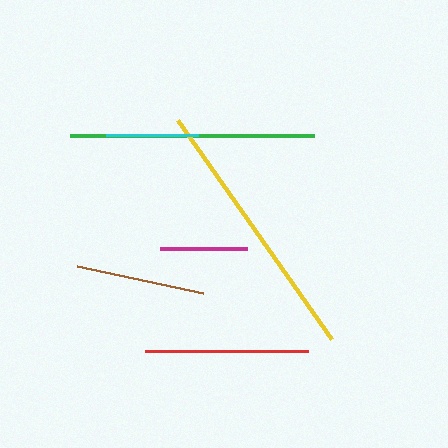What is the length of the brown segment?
The brown segment is approximately 129 pixels long.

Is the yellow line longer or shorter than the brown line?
The yellow line is longer than the brown line.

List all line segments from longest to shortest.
From longest to shortest: yellow, green, red, brown, cyan, magenta.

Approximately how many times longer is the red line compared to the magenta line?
The red line is approximately 1.9 times the length of the magenta line.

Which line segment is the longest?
The yellow line is the longest at approximately 268 pixels.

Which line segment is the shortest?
The magenta line is the shortest at approximately 86 pixels.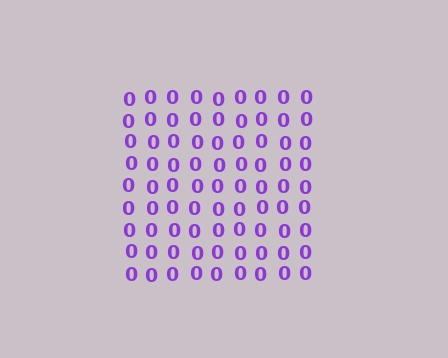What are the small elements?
The small elements are digit 0's.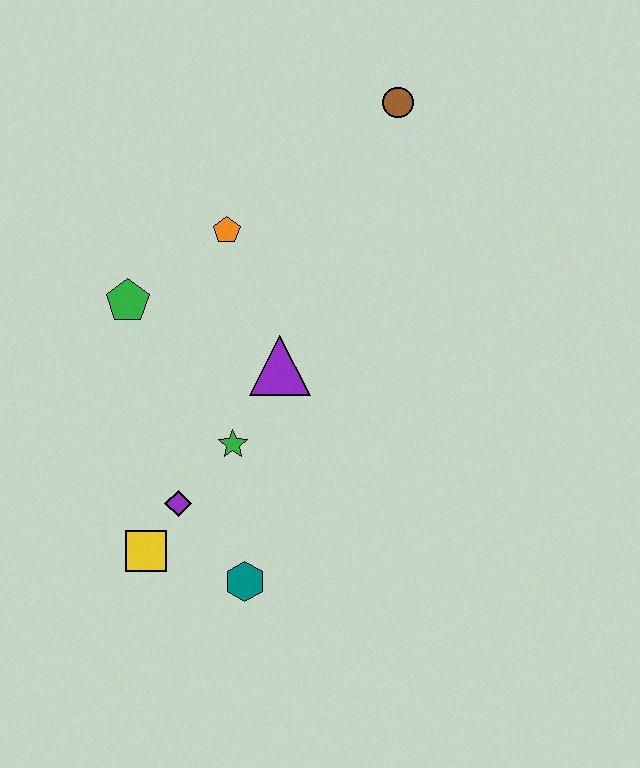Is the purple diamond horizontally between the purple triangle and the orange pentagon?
No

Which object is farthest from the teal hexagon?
The brown circle is farthest from the teal hexagon.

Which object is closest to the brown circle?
The orange pentagon is closest to the brown circle.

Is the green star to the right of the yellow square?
Yes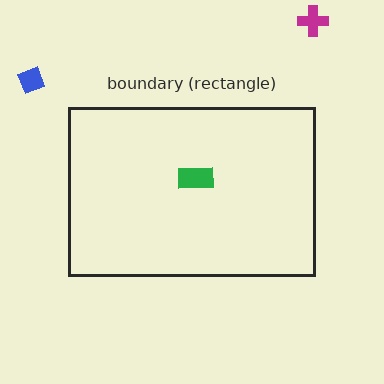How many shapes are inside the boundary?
1 inside, 2 outside.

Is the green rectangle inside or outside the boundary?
Inside.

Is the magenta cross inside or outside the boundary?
Outside.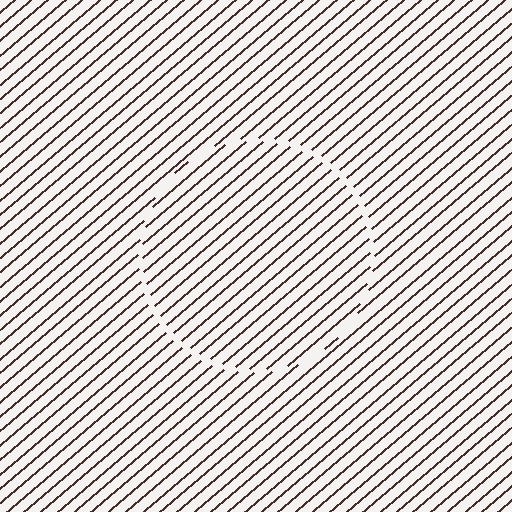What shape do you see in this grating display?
An illusory circle. The interior of the shape contains the same grating, shifted by half a period — the contour is defined by the phase discontinuity where line-ends from the inner and outer gratings abut.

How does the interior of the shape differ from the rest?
The interior of the shape contains the same grating, shifted by half a period — the contour is defined by the phase discontinuity where line-ends from the inner and outer gratings abut.